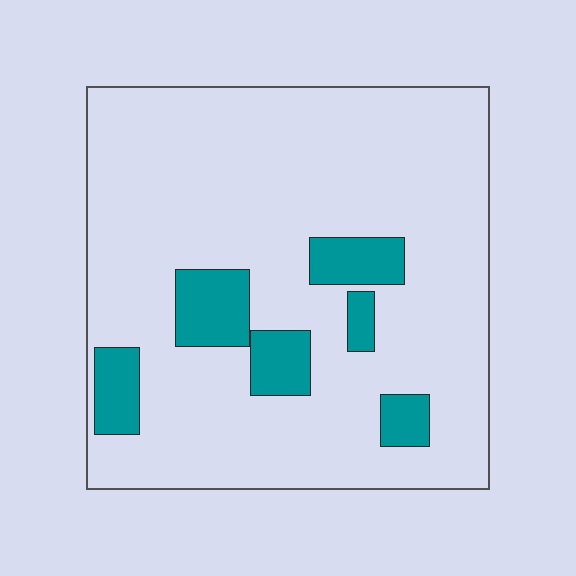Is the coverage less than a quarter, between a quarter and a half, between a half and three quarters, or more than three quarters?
Less than a quarter.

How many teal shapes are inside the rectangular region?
6.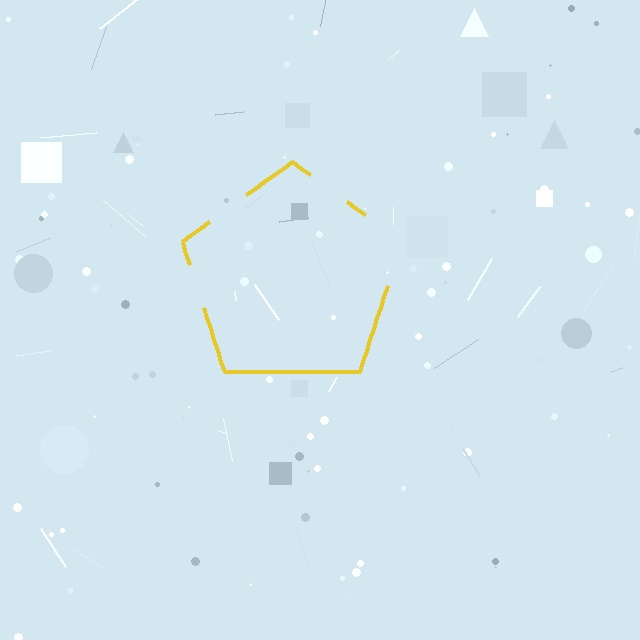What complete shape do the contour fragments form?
The contour fragments form a pentagon.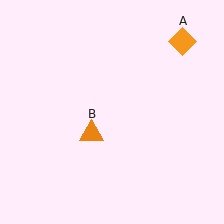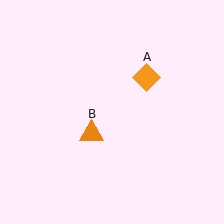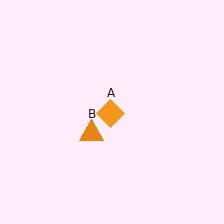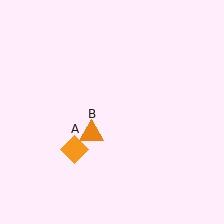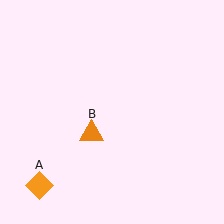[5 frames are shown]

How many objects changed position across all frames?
1 object changed position: orange diamond (object A).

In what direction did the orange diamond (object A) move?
The orange diamond (object A) moved down and to the left.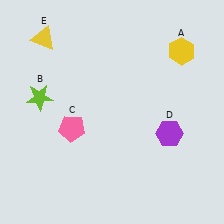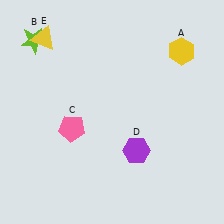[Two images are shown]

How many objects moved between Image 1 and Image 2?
2 objects moved between the two images.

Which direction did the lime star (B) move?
The lime star (B) moved up.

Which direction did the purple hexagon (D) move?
The purple hexagon (D) moved left.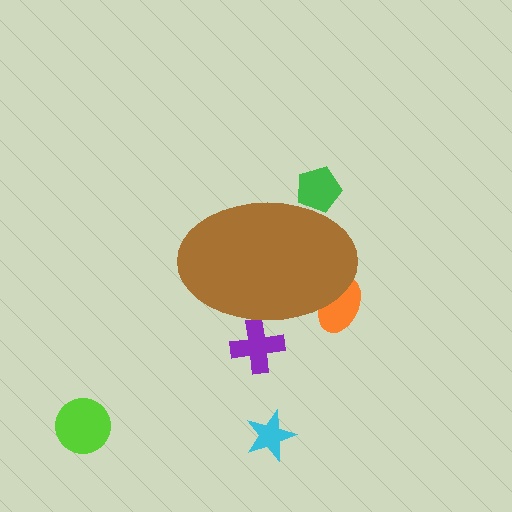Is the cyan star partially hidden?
No, the cyan star is fully visible.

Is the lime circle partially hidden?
No, the lime circle is fully visible.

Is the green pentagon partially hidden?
Yes, the green pentagon is partially hidden behind the brown ellipse.